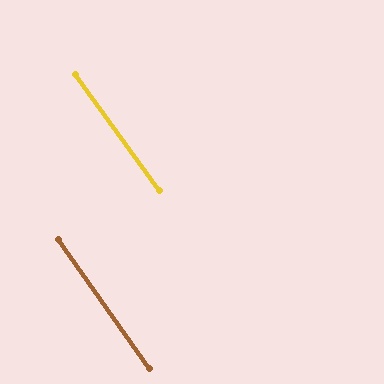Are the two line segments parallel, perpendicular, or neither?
Parallel — their directions differ by only 0.7°.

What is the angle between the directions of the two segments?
Approximately 1 degree.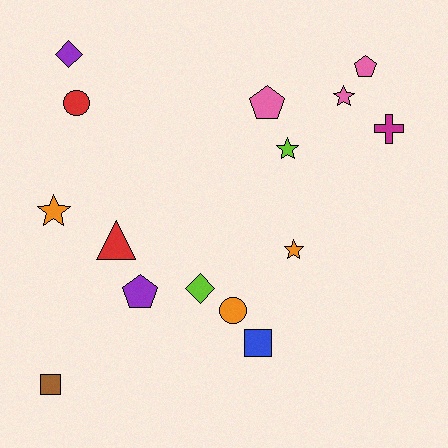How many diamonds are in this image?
There are 2 diamonds.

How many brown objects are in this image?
There is 1 brown object.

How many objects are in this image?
There are 15 objects.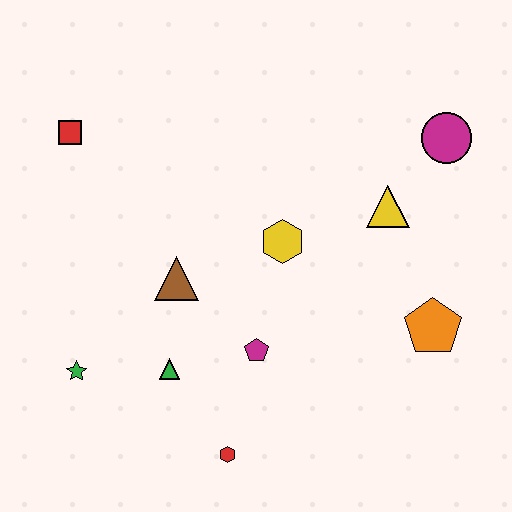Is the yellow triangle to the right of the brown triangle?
Yes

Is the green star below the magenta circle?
Yes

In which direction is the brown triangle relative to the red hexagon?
The brown triangle is above the red hexagon.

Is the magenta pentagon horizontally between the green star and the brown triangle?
No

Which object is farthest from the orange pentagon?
The red square is farthest from the orange pentagon.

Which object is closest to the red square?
The brown triangle is closest to the red square.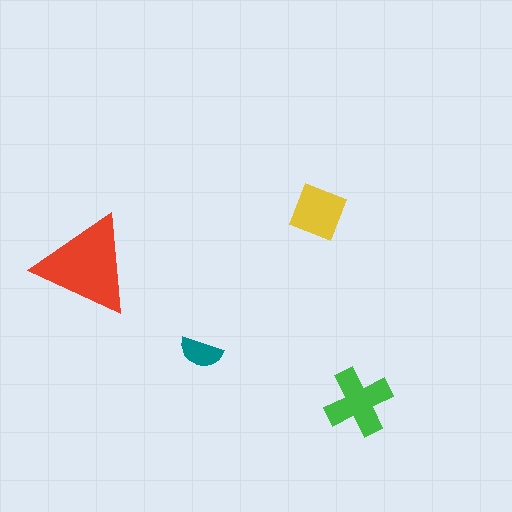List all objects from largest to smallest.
The red triangle, the green cross, the yellow diamond, the teal semicircle.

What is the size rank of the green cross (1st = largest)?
2nd.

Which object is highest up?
The yellow diamond is topmost.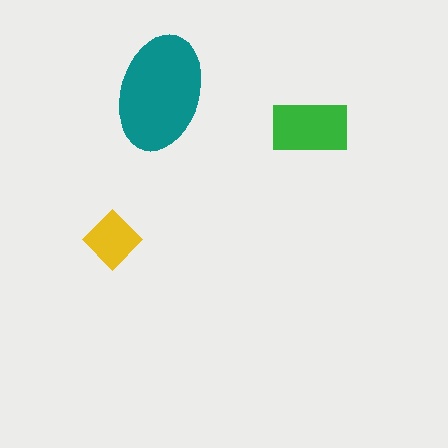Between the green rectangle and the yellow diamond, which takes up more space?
The green rectangle.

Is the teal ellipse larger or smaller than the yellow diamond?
Larger.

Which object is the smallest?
The yellow diamond.